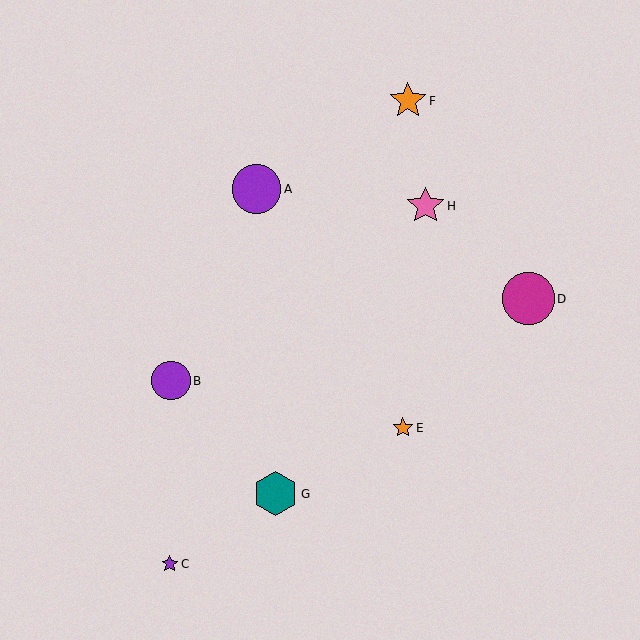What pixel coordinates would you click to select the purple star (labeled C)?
Click at (170, 564) to select the purple star C.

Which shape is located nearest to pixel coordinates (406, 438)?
The orange star (labeled E) at (403, 428) is nearest to that location.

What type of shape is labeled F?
Shape F is an orange star.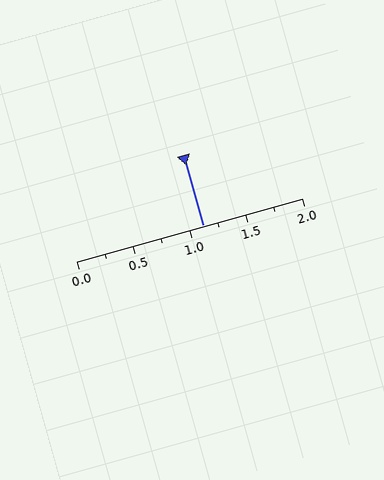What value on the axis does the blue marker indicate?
The marker indicates approximately 1.12.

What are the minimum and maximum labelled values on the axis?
The axis runs from 0.0 to 2.0.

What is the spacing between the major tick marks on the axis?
The major ticks are spaced 0.5 apart.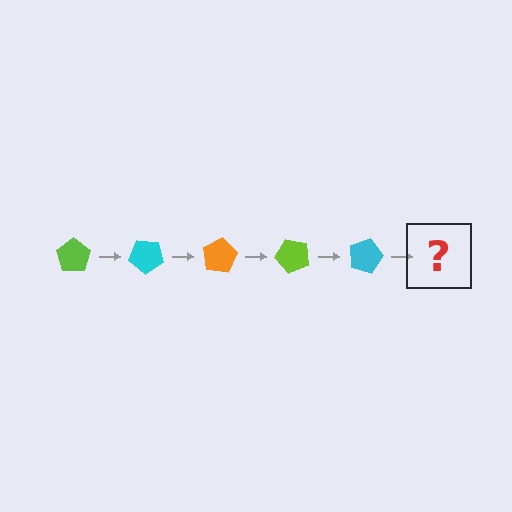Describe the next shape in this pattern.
It should be an orange pentagon, rotated 200 degrees from the start.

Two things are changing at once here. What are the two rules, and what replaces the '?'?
The two rules are that it rotates 40 degrees each step and the color cycles through lime, cyan, and orange. The '?' should be an orange pentagon, rotated 200 degrees from the start.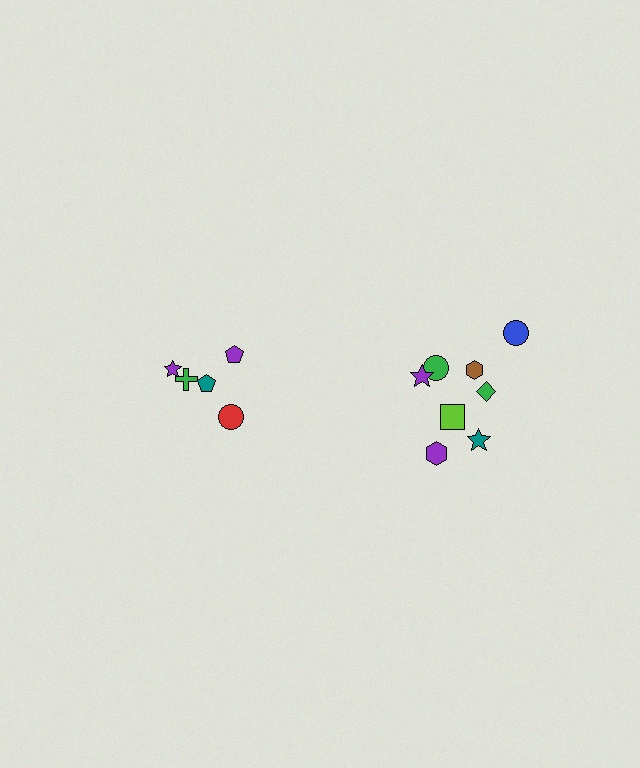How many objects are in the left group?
There are 5 objects.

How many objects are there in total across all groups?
There are 13 objects.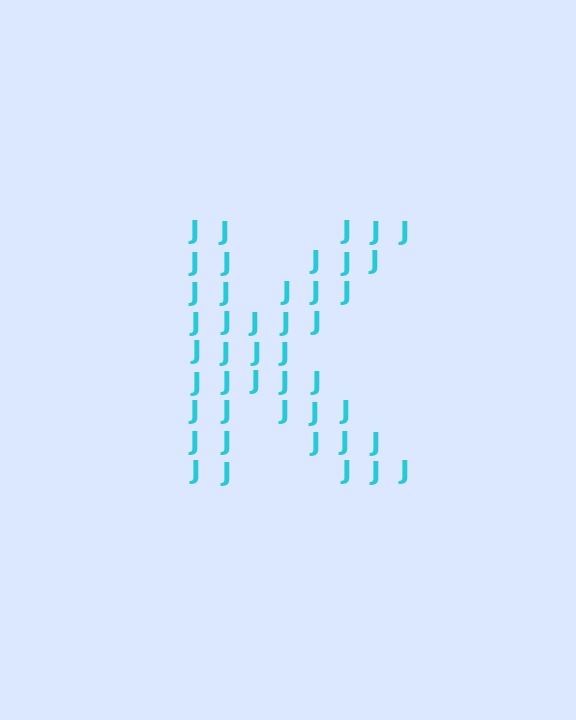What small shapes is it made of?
It is made of small letter J's.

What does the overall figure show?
The overall figure shows the letter K.